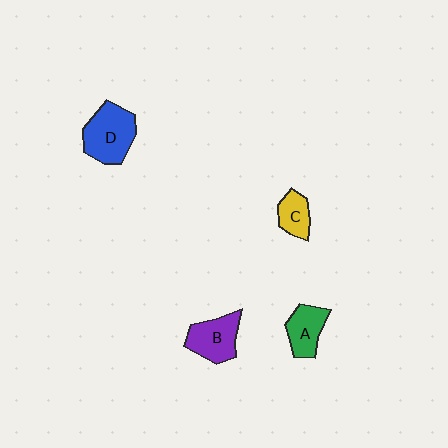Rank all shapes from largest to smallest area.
From largest to smallest: D (blue), B (purple), A (green), C (yellow).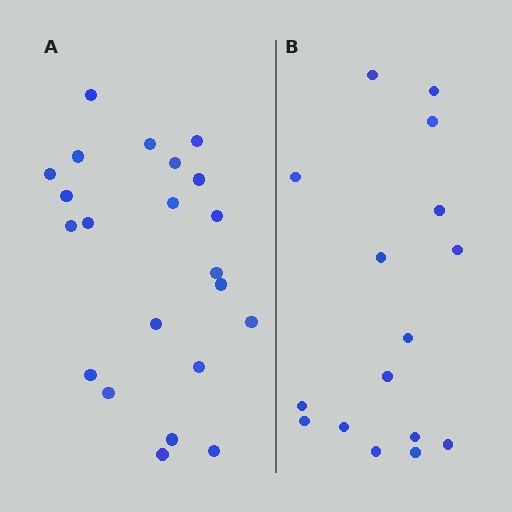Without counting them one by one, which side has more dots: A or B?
Region A (the left region) has more dots.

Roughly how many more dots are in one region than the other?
Region A has about 6 more dots than region B.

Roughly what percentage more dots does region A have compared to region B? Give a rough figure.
About 40% more.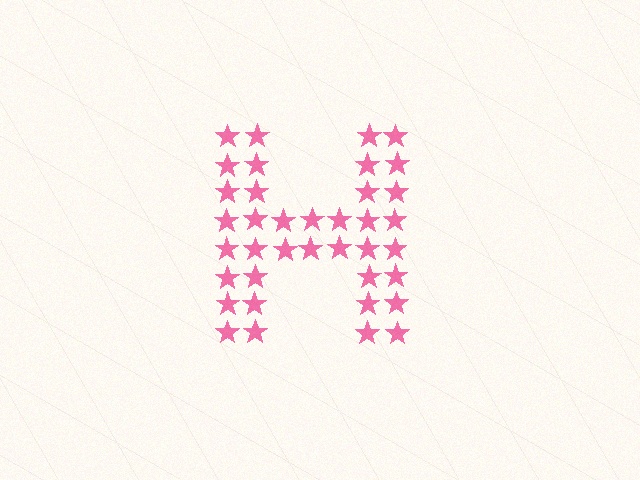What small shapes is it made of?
It is made of small stars.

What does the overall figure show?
The overall figure shows the letter H.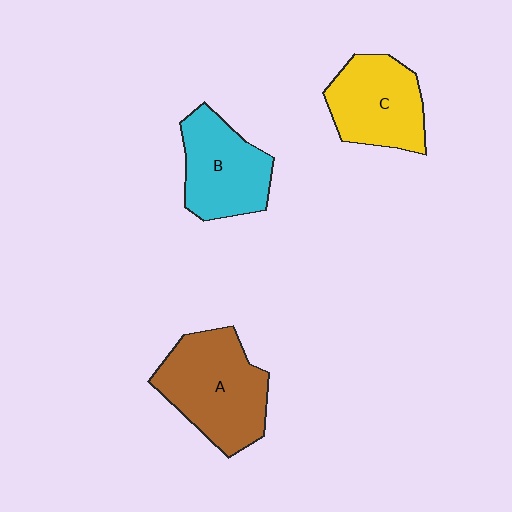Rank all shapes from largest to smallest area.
From largest to smallest: A (brown), C (yellow), B (cyan).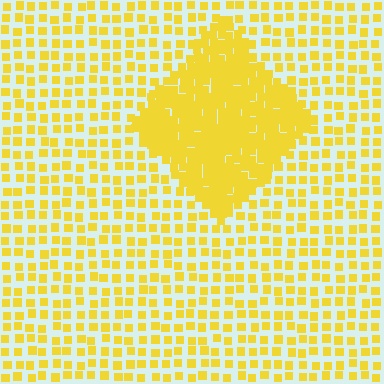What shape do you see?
I see a diamond.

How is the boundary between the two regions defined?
The boundary is defined by a change in element density (approximately 2.5x ratio). All elements are the same color, size, and shape.